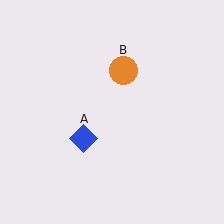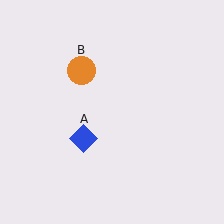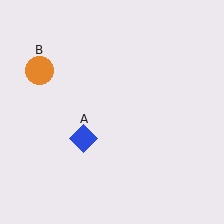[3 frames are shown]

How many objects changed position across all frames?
1 object changed position: orange circle (object B).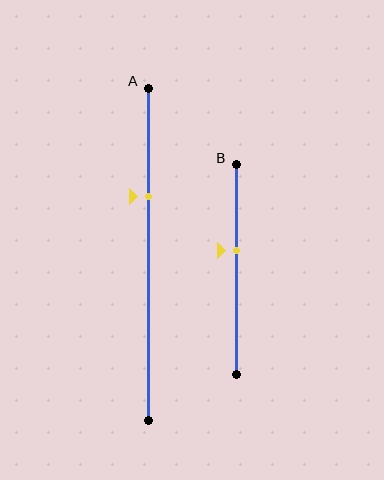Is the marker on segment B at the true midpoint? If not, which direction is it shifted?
No, the marker on segment B is shifted upward by about 9% of the segment length.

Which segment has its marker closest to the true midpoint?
Segment B has its marker closest to the true midpoint.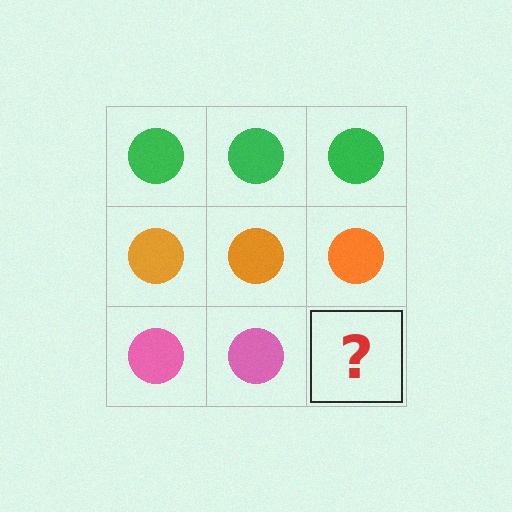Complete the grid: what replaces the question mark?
The question mark should be replaced with a pink circle.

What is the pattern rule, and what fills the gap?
The rule is that each row has a consistent color. The gap should be filled with a pink circle.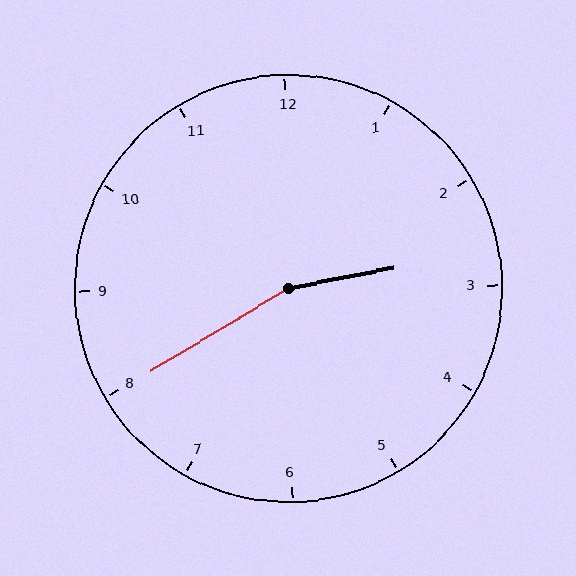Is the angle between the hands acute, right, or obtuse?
It is obtuse.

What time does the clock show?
2:40.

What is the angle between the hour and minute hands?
Approximately 160 degrees.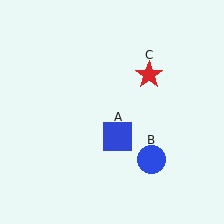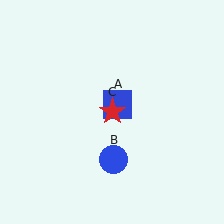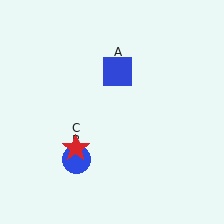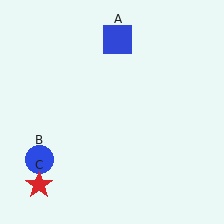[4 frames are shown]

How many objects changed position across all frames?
3 objects changed position: blue square (object A), blue circle (object B), red star (object C).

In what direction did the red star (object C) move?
The red star (object C) moved down and to the left.